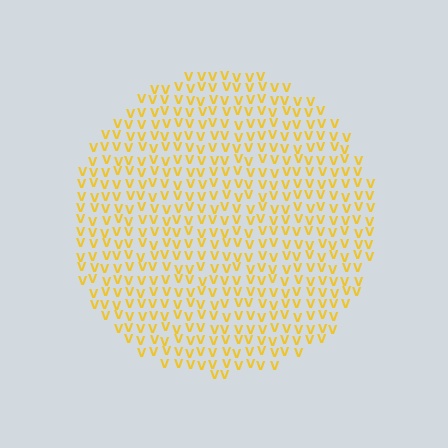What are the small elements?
The small elements are letter V's.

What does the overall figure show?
The overall figure shows a circle.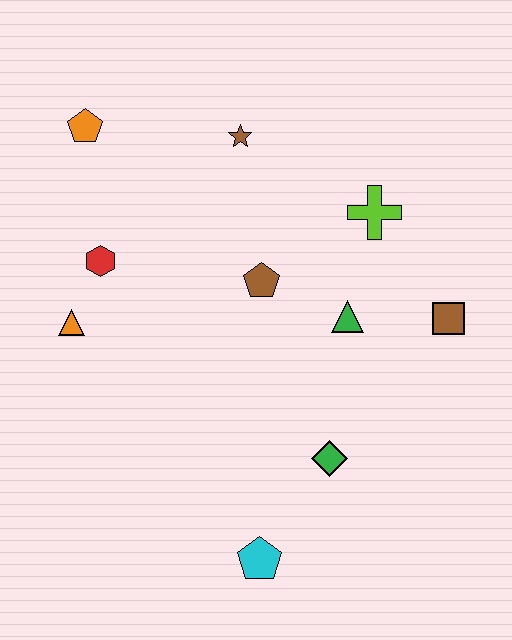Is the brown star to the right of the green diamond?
No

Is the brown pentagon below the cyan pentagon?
No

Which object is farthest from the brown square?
The orange pentagon is farthest from the brown square.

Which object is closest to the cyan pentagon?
The green diamond is closest to the cyan pentagon.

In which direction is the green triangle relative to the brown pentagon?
The green triangle is to the right of the brown pentagon.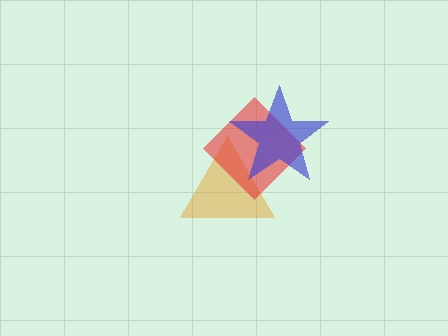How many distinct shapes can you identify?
There are 3 distinct shapes: an orange triangle, a red diamond, a blue star.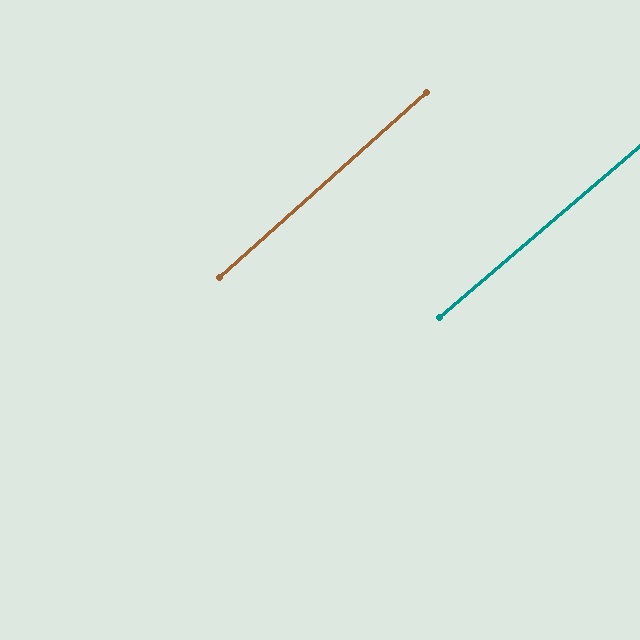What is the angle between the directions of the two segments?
Approximately 1 degree.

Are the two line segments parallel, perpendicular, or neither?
Parallel — their directions differ by only 1.2°.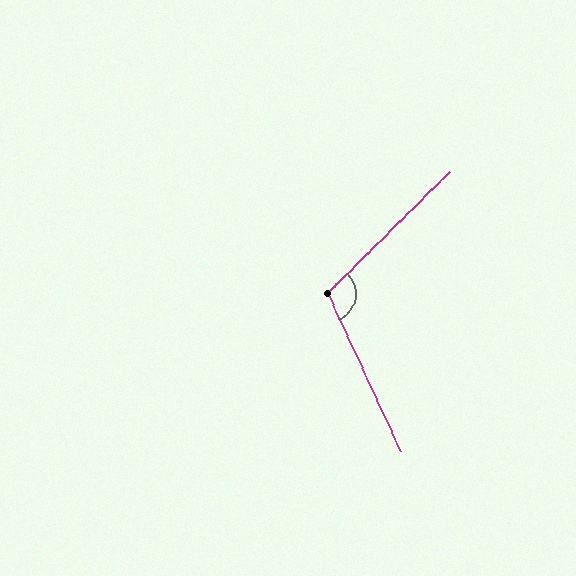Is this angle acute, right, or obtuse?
It is obtuse.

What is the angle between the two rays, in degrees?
Approximately 110 degrees.